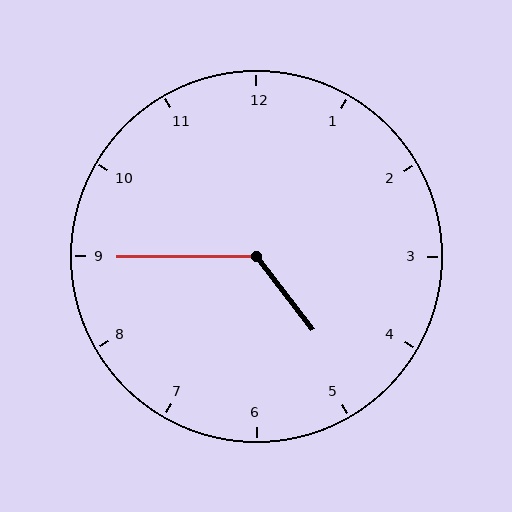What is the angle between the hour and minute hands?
Approximately 128 degrees.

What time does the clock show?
4:45.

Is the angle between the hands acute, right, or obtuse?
It is obtuse.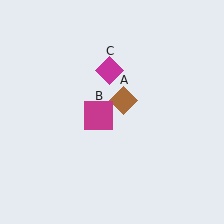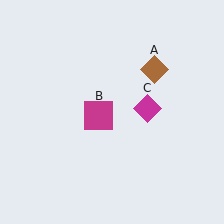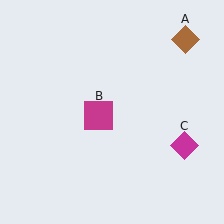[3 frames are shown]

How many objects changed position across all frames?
2 objects changed position: brown diamond (object A), magenta diamond (object C).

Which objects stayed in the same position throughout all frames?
Magenta square (object B) remained stationary.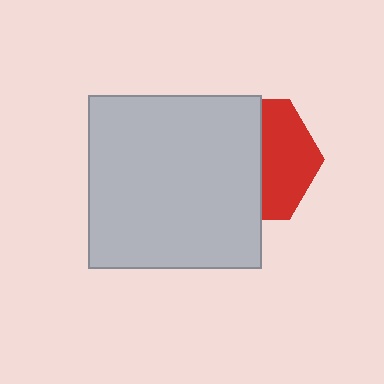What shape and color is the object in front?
The object in front is a light gray square.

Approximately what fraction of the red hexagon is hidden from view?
Roughly 56% of the red hexagon is hidden behind the light gray square.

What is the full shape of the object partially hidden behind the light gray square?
The partially hidden object is a red hexagon.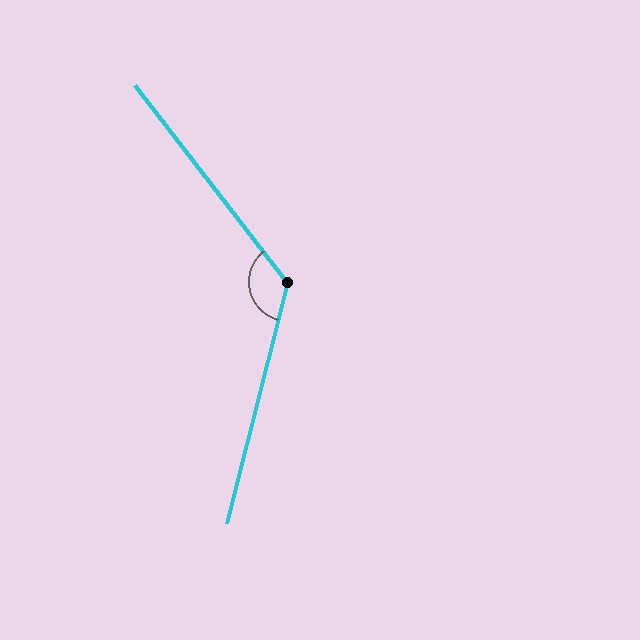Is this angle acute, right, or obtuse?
It is obtuse.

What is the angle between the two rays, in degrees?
Approximately 128 degrees.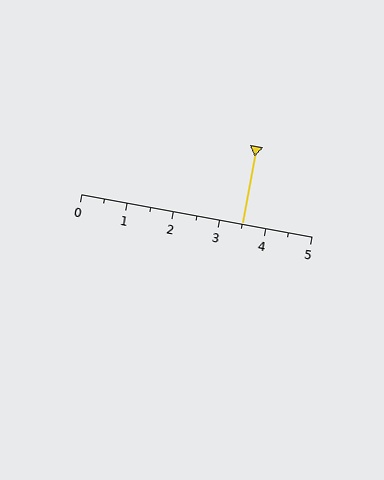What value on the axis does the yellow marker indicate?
The marker indicates approximately 3.5.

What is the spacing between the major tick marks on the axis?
The major ticks are spaced 1 apart.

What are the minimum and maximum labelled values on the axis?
The axis runs from 0 to 5.